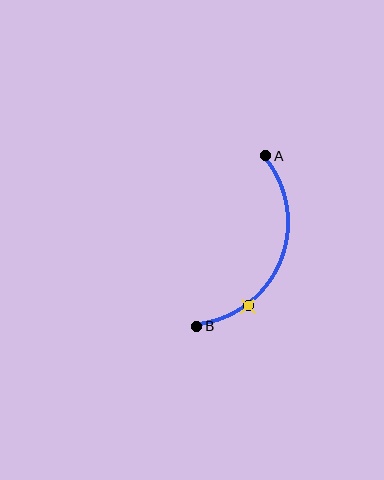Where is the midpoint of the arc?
The arc midpoint is the point on the curve farthest from the straight line joining A and B. It sits to the right of that line.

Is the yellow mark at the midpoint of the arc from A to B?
No. The yellow mark lies on the arc but is closer to endpoint B. The arc midpoint would be at the point on the curve equidistant along the arc from both A and B.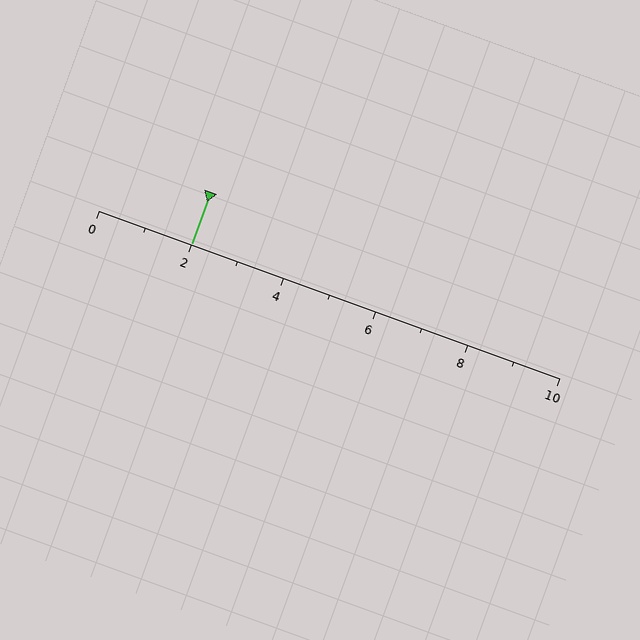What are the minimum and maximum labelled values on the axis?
The axis runs from 0 to 10.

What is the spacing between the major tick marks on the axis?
The major ticks are spaced 2 apart.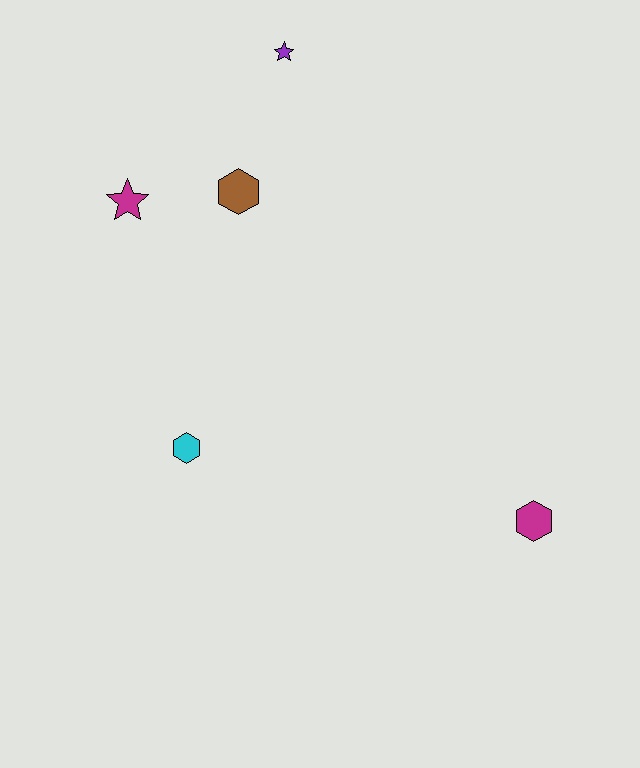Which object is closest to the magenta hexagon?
The cyan hexagon is closest to the magenta hexagon.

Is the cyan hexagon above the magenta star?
No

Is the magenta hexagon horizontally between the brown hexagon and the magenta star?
No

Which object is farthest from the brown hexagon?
The magenta hexagon is farthest from the brown hexagon.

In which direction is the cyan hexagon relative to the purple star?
The cyan hexagon is below the purple star.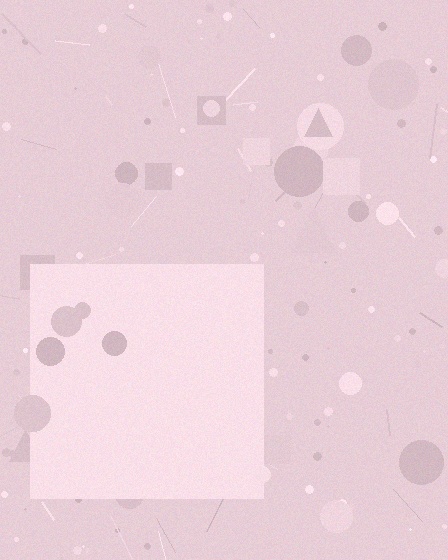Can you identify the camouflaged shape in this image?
The camouflaged shape is a square.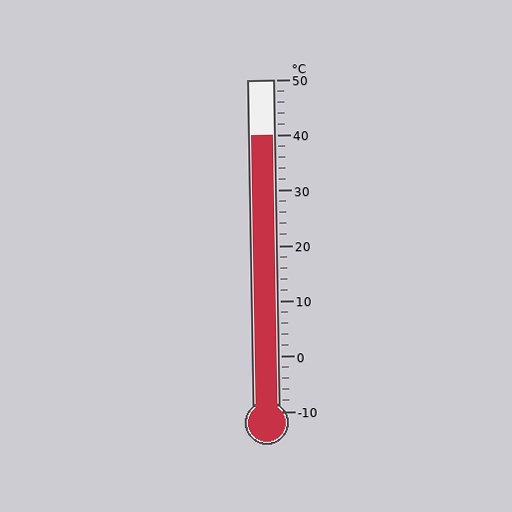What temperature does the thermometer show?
The thermometer shows approximately 40°C.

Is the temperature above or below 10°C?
The temperature is above 10°C.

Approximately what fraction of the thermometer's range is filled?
The thermometer is filled to approximately 85% of its range.